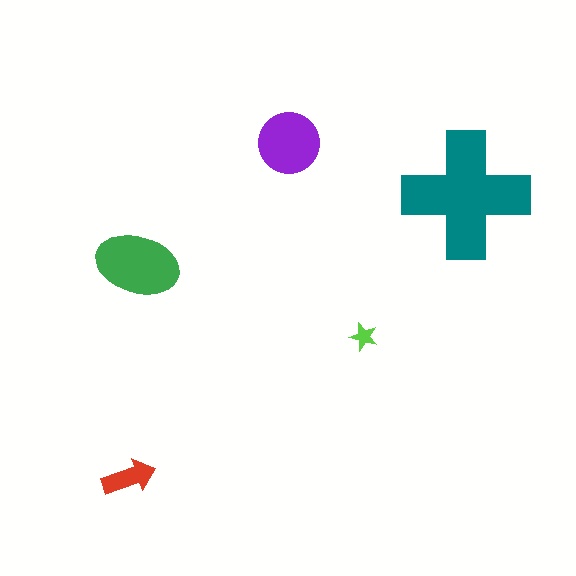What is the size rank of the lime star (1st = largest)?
5th.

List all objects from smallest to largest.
The lime star, the red arrow, the purple circle, the green ellipse, the teal cross.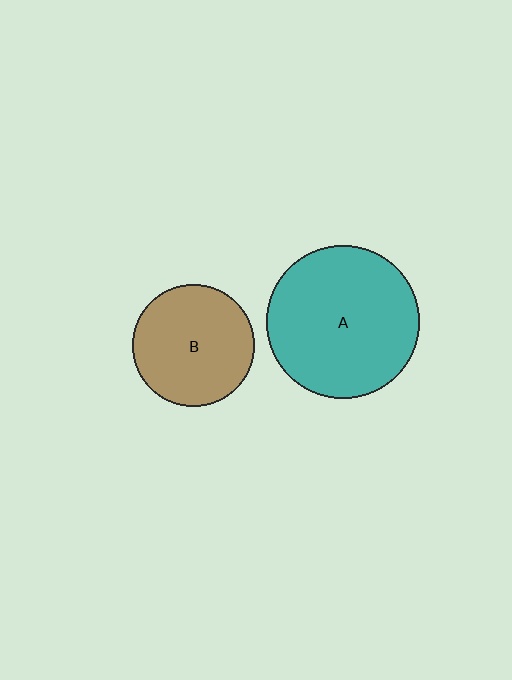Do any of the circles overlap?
No, none of the circles overlap.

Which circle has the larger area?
Circle A (teal).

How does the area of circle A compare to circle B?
Approximately 1.6 times.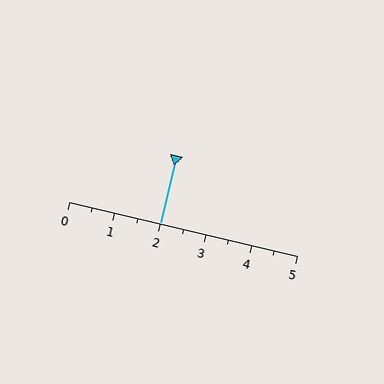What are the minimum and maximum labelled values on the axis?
The axis runs from 0 to 5.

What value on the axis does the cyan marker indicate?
The marker indicates approximately 2.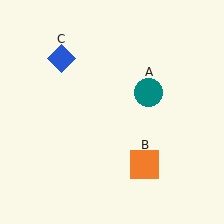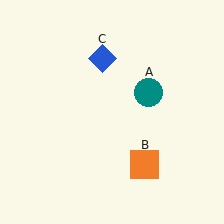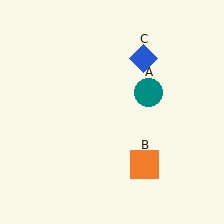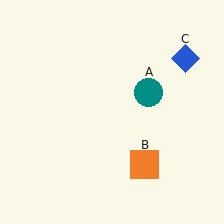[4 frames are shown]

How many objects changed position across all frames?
1 object changed position: blue diamond (object C).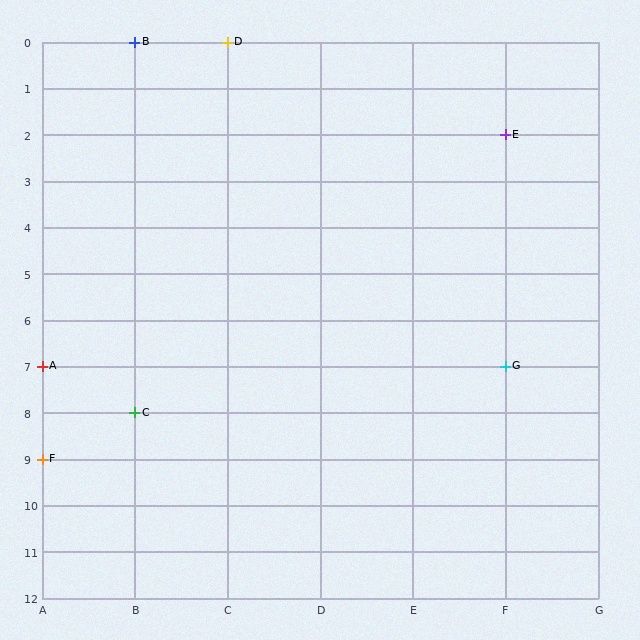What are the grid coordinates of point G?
Point G is at grid coordinates (F, 7).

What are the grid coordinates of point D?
Point D is at grid coordinates (C, 0).